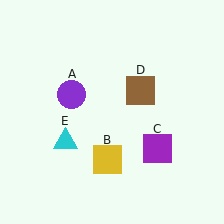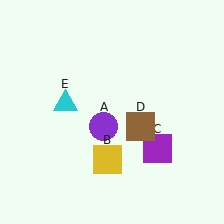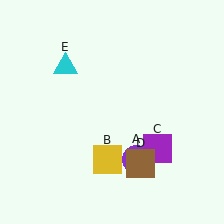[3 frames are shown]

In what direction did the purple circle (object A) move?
The purple circle (object A) moved down and to the right.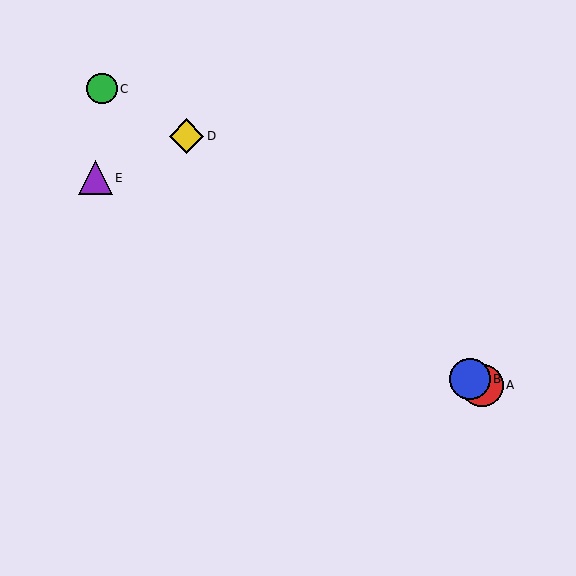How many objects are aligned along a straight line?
3 objects (A, B, E) are aligned along a straight line.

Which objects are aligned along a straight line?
Objects A, B, E are aligned along a straight line.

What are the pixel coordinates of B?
Object B is at (470, 379).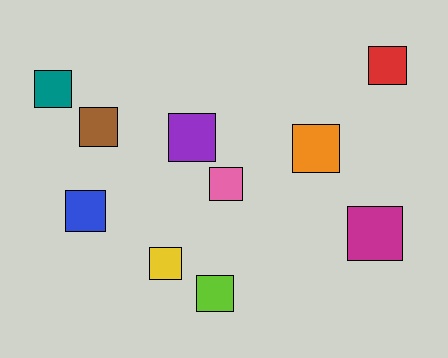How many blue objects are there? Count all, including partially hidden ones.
There is 1 blue object.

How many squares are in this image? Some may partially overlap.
There are 10 squares.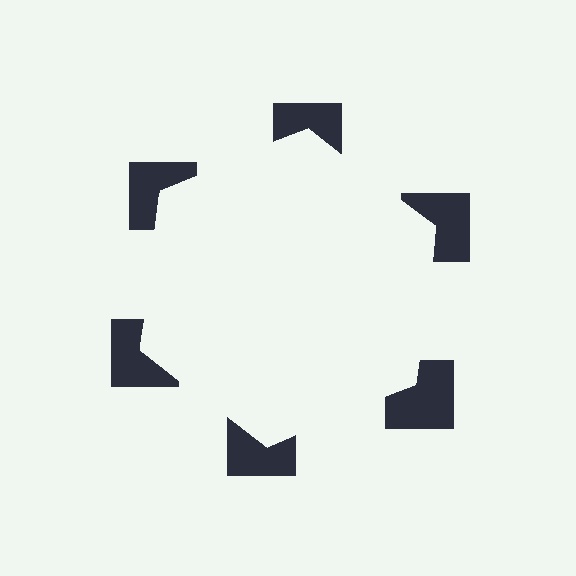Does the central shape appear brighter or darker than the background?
It typically appears slightly brighter than the background, even though no actual brightness change is drawn.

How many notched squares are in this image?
There are 6 — one at each vertex of the illusory hexagon.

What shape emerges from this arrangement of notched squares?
An illusory hexagon — its edges are inferred from the aligned wedge cuts in the notched squares, not physically drawn.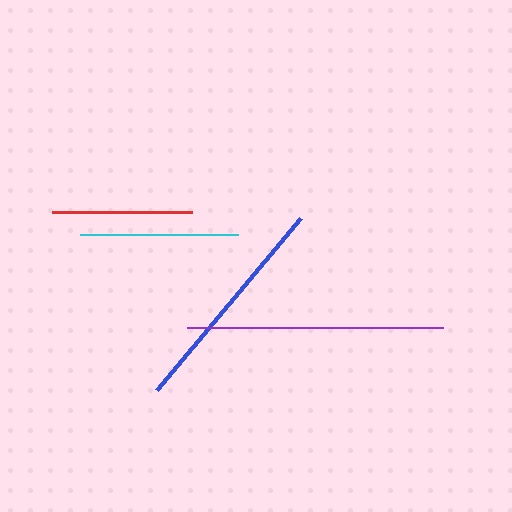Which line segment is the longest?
The purple line is the longest at approximately 256 pixels.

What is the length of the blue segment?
The blue segment is approximately 224 pixels long.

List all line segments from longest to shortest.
From longest to shortest: purple, blue, cyan, red.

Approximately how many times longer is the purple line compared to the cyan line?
The purple line is approximately 1.6 times the length of the cyan line.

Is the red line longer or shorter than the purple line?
The purple line is longer than the red line.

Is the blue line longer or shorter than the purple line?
The purple line is longer than the blue line.